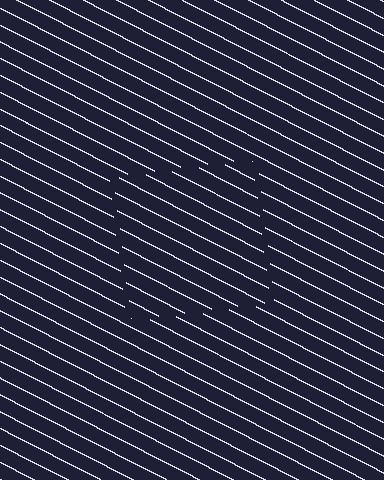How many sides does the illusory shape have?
4 sides — the line-ends trace a square.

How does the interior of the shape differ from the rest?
The interior of the shape contains the same grating, shifted by half a period — the contour is defined by the phase discontinuity where line-ends from the inner and outer gratings abut.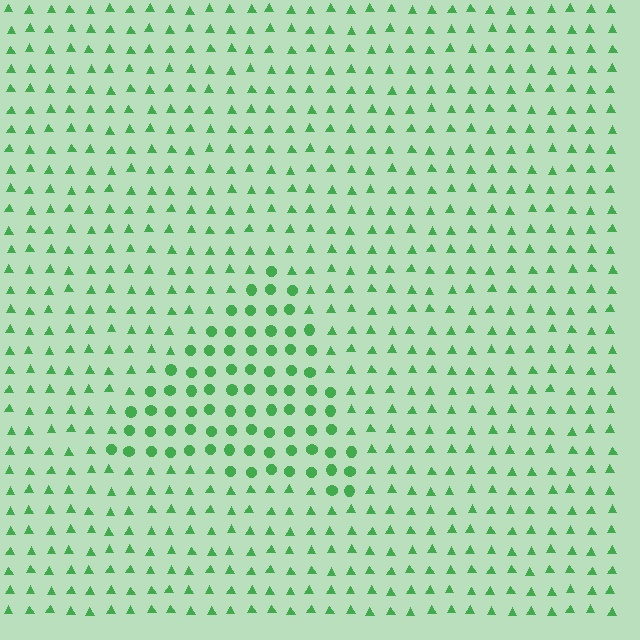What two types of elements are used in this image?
The image uses circles inside the triangle region and triangles outside it.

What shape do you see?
I see a triangle.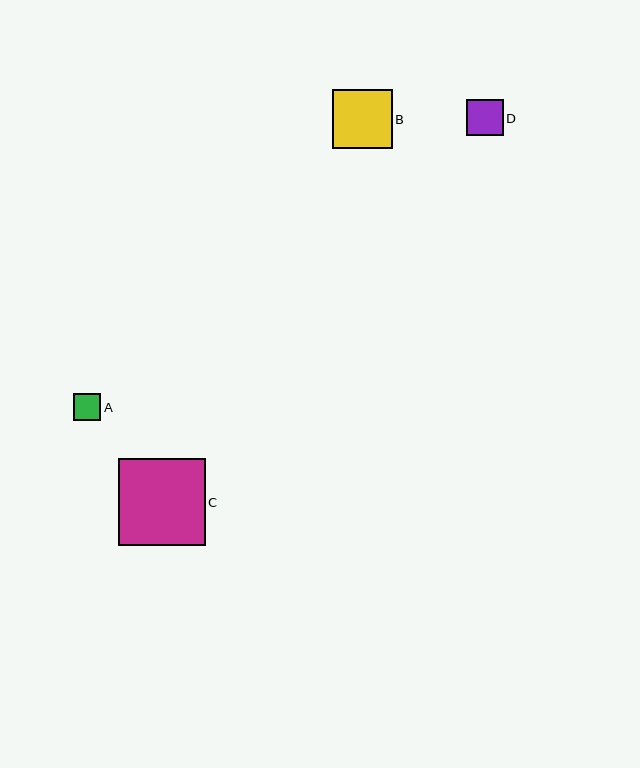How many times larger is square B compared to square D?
Square B is approximately 1.6 times the size of square D.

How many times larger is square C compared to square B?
Square C is approximately 1.5 times the size of square B.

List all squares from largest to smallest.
From largest to smallest: C, B, D, A.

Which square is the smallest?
Square A is the smallest with a size of approximately 27 pixels.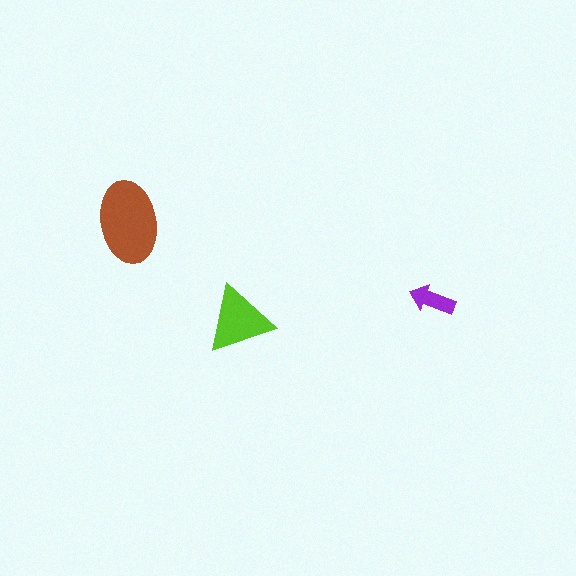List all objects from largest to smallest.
The brown ellipse, the lime triangle, the purple arrow.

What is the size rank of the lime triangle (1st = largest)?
2nd.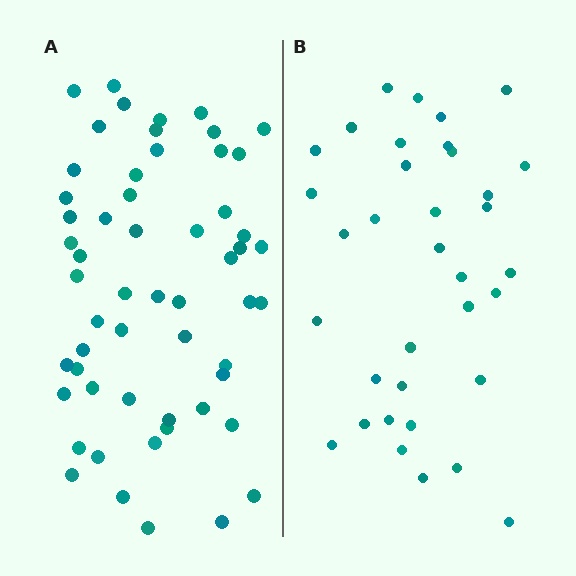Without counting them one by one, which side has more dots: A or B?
Region A (the left region) has more dots.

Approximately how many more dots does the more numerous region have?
Region A has approximately 20 more dots than region B.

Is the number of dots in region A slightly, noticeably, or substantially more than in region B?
Region A has substantially more. The ratio is roughly 1.6 to 1.